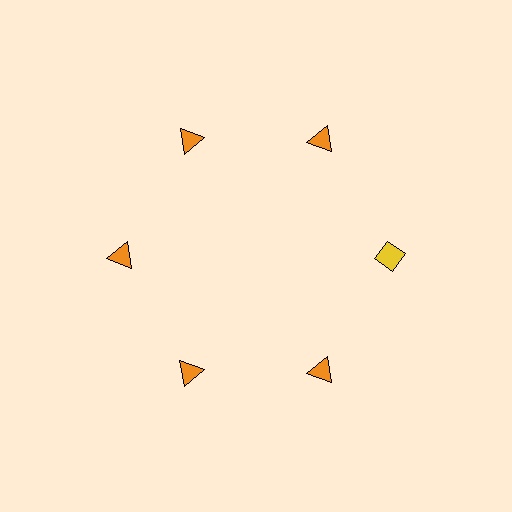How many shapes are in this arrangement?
There are 6 shapes arranged in a ring pattern.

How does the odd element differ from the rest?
It differs in both color (yellow instead of orange) and shape (diamond instead of triangle).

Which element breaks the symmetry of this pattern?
The yellow diamond at roughly the 3 o'clock position breaks the symmetry. All other shapes are orange triangles.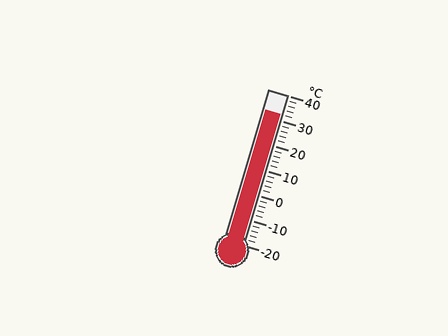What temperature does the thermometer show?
The thermometer shows approximately 32°C.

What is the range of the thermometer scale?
The thermometer scale ranges from -20°C to 40°C.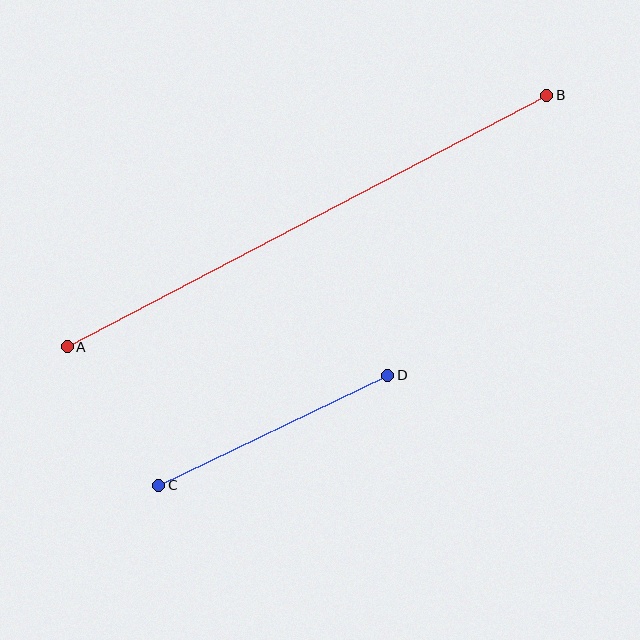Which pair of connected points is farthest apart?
Points A and B are farthest apart.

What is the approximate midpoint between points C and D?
The midpoint is at approximately (273, 430) pixels.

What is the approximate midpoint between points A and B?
The midpoint is at approximately (307, 221) pixels.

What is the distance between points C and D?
The distance is approximately 254 pixels.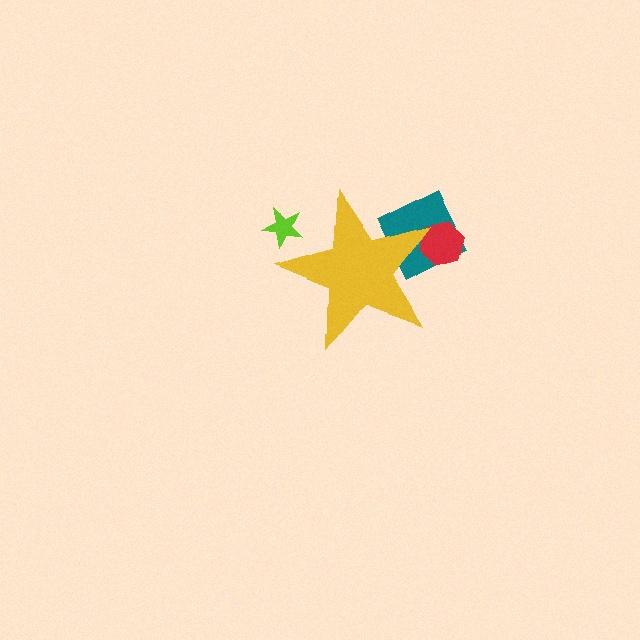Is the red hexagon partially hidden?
Yes, the red hexagon is partially hidden behind the yellow star.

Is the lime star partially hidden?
Yes, the lime star is partially hidden behind the yellow star.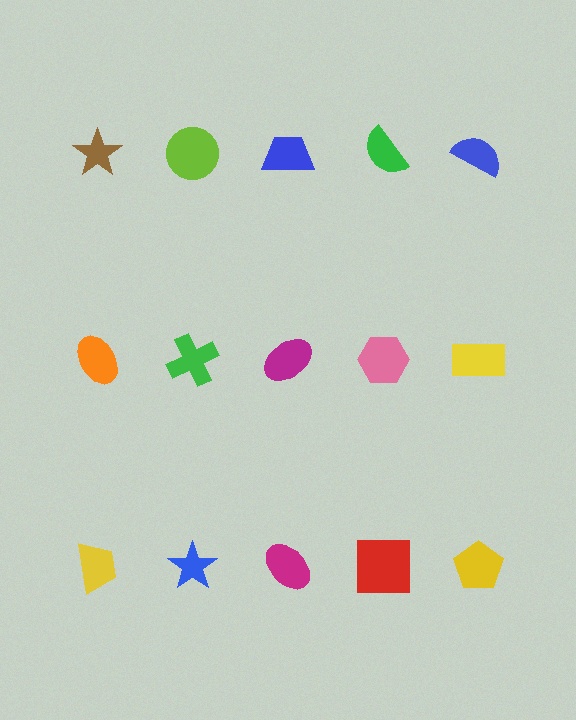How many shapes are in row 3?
5 shapes.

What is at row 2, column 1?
An orange ellipse.